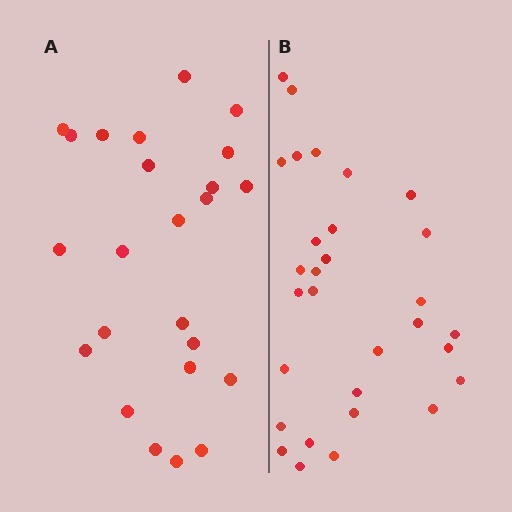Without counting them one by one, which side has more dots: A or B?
Region B (the right region) has more dots.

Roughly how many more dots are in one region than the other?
Region B has about 6 more dots than region A.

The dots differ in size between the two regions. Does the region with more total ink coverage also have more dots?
No. Region A has more total ink coverage because its dots are larger, but region B actually contains more individual dots. Total area can be misleading — the number of items is what matters here.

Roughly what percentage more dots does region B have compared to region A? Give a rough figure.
About 25% more.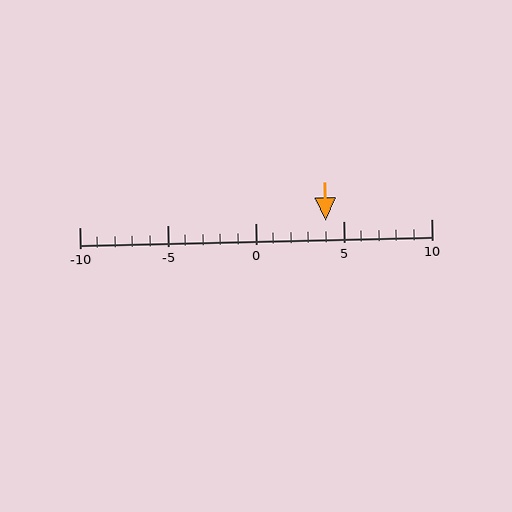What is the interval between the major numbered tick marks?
The major tick marks are spaced 5 units apart.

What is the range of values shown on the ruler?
The ruler shows values from -10 to 10.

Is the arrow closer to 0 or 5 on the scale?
The arrow is closer to 5.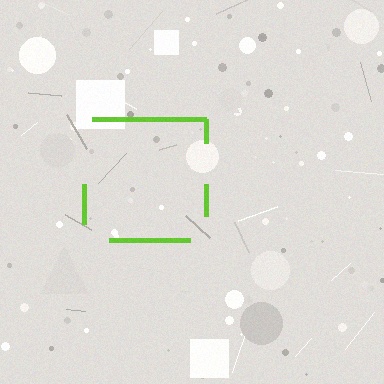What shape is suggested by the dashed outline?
The dashed outline suggests a square.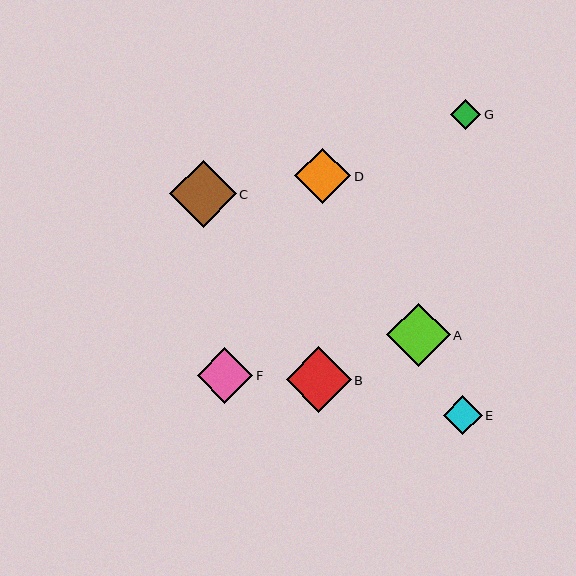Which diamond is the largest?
Diamond C is the largest with a size of approximately 66 pixels.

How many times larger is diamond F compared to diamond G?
Diamond F is approximately 1.8 times the size of diamond G.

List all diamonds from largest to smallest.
From largest to smallest: C, B, A, D, F, E, G.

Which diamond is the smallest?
Diamond G is the smallest with a size of approximately 30 pixels.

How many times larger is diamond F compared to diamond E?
Diamond F is approximately 1.4 times the size of diamond E.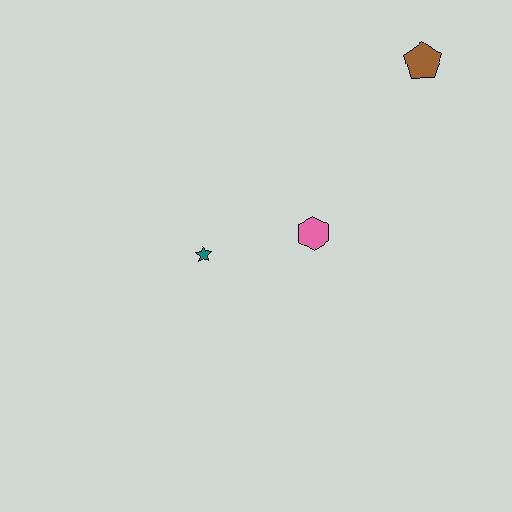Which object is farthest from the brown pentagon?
The teal star is farthest from the brown pentagon.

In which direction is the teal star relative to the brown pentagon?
The teal star is to the left of the brown pentagon.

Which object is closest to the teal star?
The pink hexagon is closest to the teal star.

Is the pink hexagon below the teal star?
No